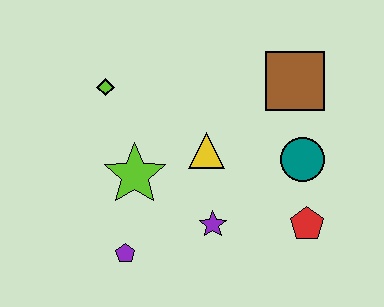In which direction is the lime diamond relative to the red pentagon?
The lime diamond is to the left of the red pentagon.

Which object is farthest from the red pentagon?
The lime diamond is farthest from the red pentagon.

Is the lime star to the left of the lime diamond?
No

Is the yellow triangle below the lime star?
No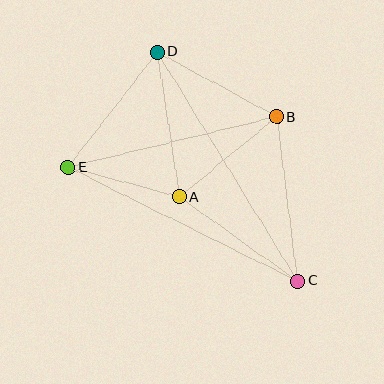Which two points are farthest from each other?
Points C and D are farthest from each other.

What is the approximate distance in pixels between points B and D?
The distance between B and D is approximately 136 pixels.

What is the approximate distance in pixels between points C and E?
The distance between C and E is approximately 256 pixels.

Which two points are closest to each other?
Points A and E are closest to each other.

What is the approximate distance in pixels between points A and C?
The distance between A and C is approximately 145 pixels.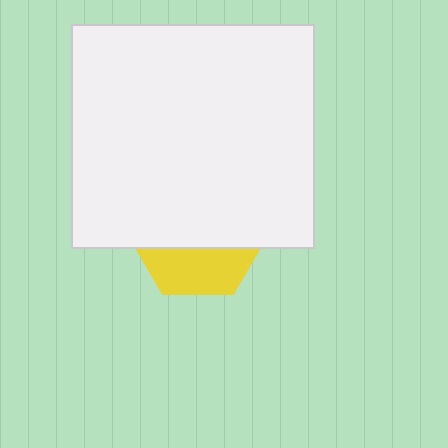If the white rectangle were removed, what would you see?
You would see the complete yellow hexagon.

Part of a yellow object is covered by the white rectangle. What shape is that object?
It is a hexagon.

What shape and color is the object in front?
The object in front is a white rectangle.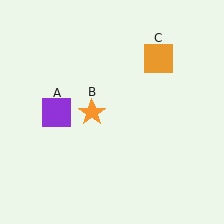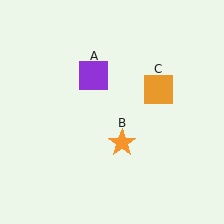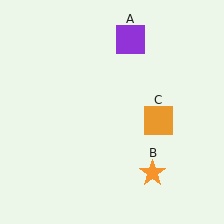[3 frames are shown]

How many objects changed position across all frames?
3 objects changed position: purple square (object A), orange star (object B), orange square (object C).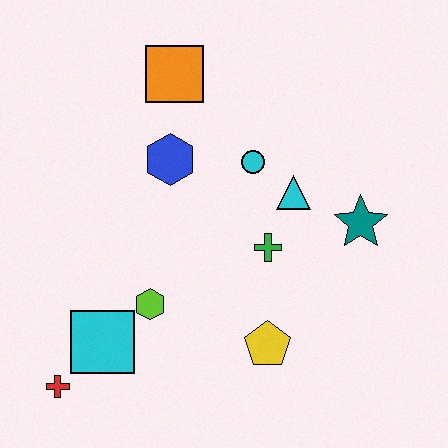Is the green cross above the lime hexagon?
Yes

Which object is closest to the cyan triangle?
The cyan circle is closest to the cyan triangle.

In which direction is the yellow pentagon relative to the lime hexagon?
The yellow pentagon is to the right of the lime hexagon.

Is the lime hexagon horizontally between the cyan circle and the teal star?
No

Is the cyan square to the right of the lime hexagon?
No